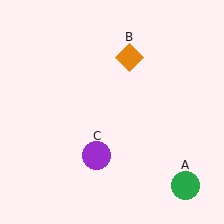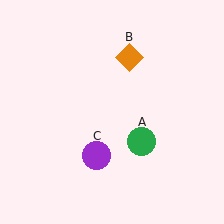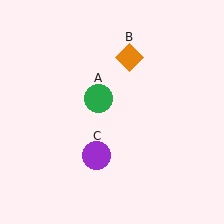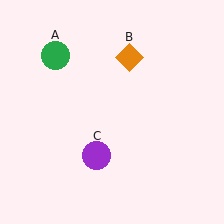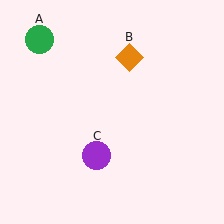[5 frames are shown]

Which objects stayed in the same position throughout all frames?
Orange diamond (object B) and purple circle (object C) remained stationary.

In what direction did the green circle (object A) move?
The green circle (object A) moved up and to the left.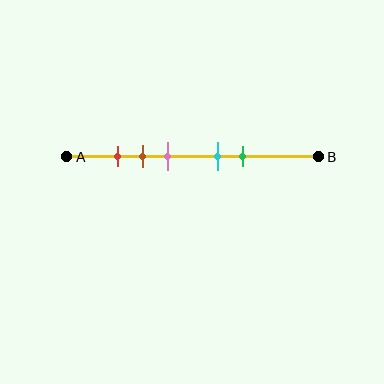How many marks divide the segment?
There are 5 marks dividing the segment.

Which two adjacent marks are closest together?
The red and brown marks are the closest adjacent pair.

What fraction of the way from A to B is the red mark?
The red mark is approximately 20% (0.2) of the way from A to B.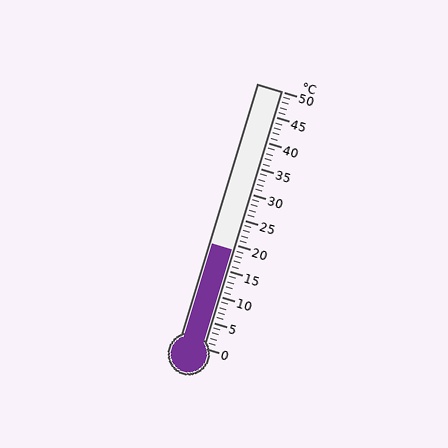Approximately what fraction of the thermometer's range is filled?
The thermometer is filled to approximately 40% of its range.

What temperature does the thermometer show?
The thermometer shows approximately 19°C.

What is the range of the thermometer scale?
The thermometer scale ranges from 0°C to 50°C.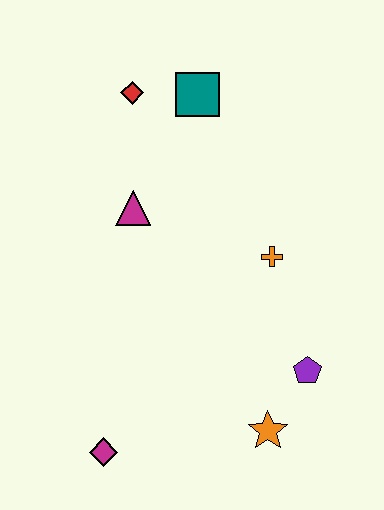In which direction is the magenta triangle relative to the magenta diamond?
The magenta triangle is above the magenta diamond.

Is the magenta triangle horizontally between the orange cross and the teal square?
No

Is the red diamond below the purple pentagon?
No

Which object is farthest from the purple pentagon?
The red diamond is farthest from the purple pentagon.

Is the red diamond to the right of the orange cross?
No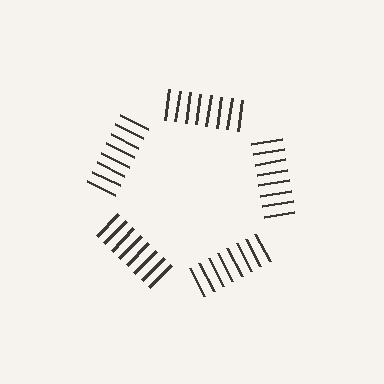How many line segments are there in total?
40 — 8 along each of the 5 edges.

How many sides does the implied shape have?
5 sides — the line-ends trace a pentagon.